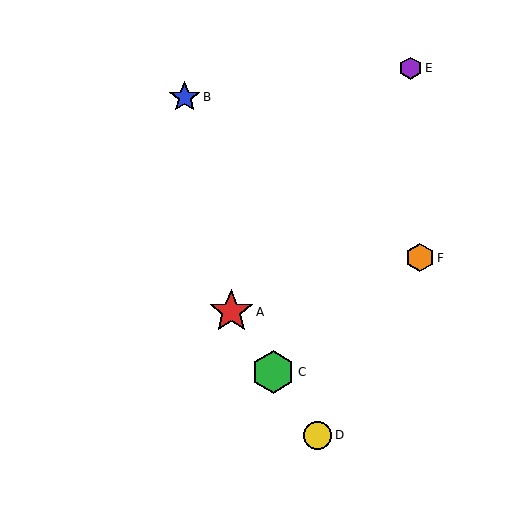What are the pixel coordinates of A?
Object A is at (231, 312).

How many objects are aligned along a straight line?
3 objects (A, C, D) are aligned along a straight line.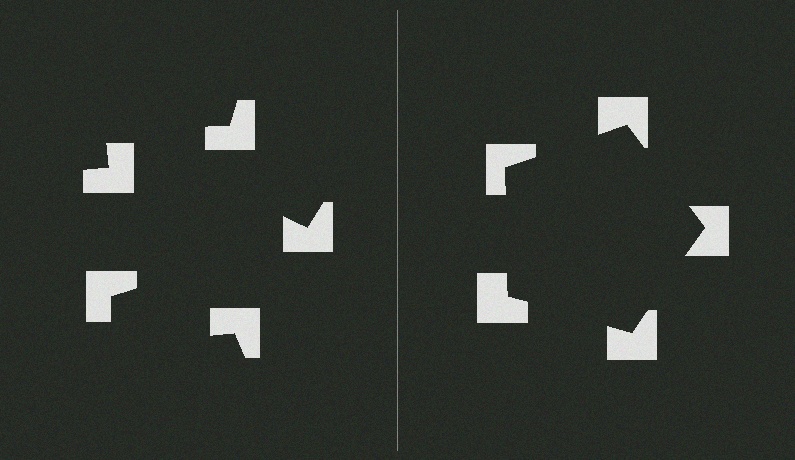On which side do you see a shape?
An illusory pentagon appears on the right side. On the left side the wedge cuts are rotated, so no coherent shape forms.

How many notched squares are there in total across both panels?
10 — 5 on each side.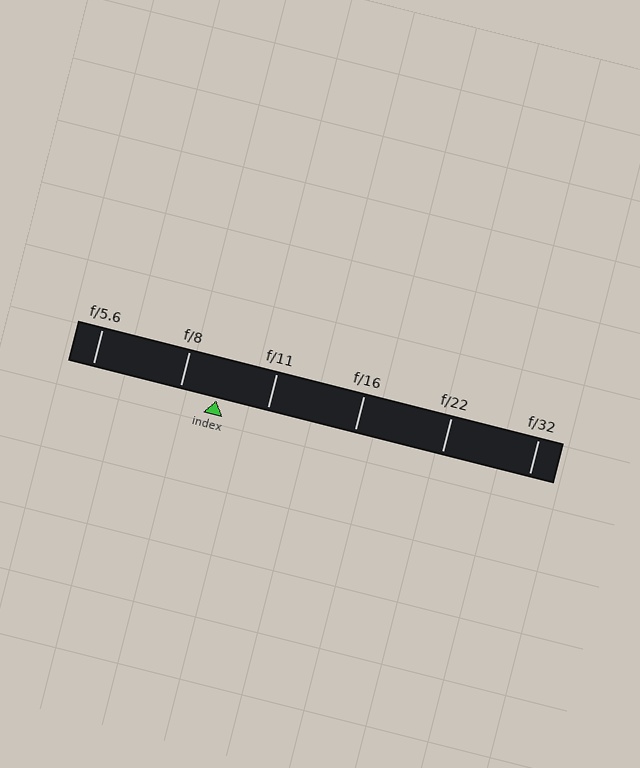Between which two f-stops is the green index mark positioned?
The index mark is between f/8 and f/11.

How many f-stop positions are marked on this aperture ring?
There are 6 f-stop positions marked.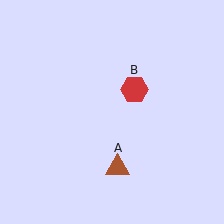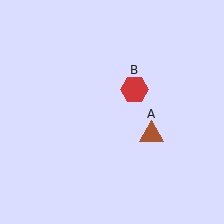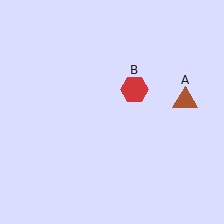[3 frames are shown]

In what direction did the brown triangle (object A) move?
The brown triangle (object A) moved up and to the right.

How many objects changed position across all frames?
1 object changed position: brown triangle (object A).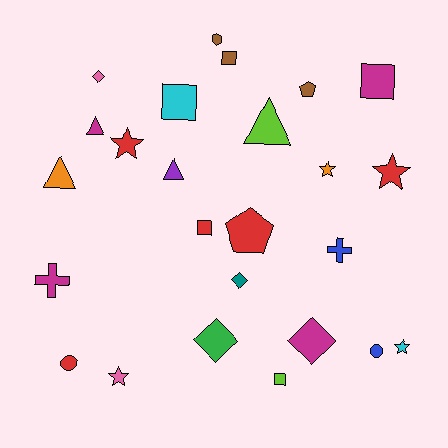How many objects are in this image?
There are 25 objects.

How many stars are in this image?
There are 5 stars.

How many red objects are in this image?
There are 5 red objects.